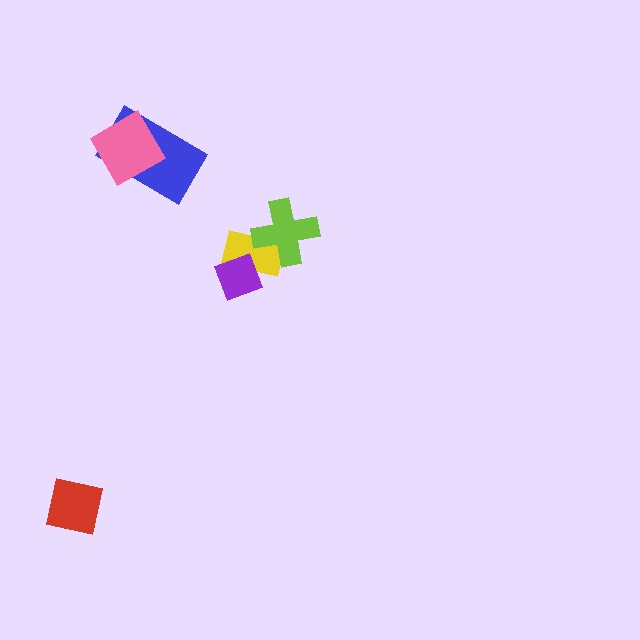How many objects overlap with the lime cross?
1 object overlaps with the lime cross.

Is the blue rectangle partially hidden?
Yes, it is partially covered by another shape.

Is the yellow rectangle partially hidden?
Yes, it is partially covered by another shape.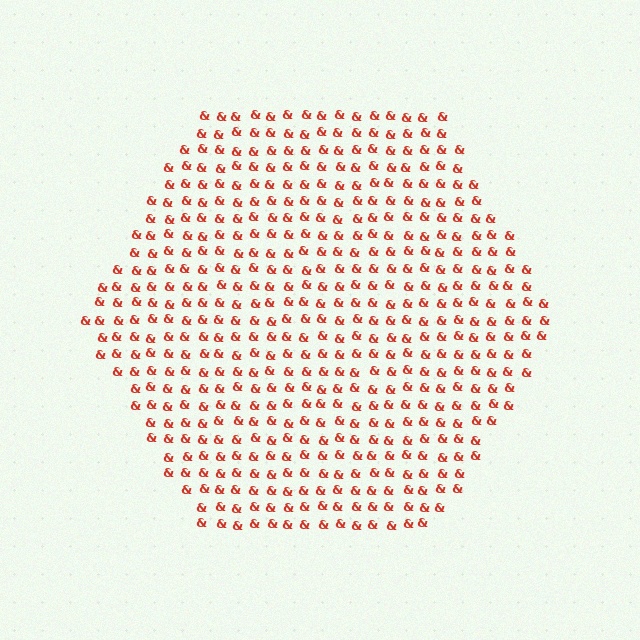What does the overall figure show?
The overall figure shows a hexagon.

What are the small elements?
The small elements are ampersands.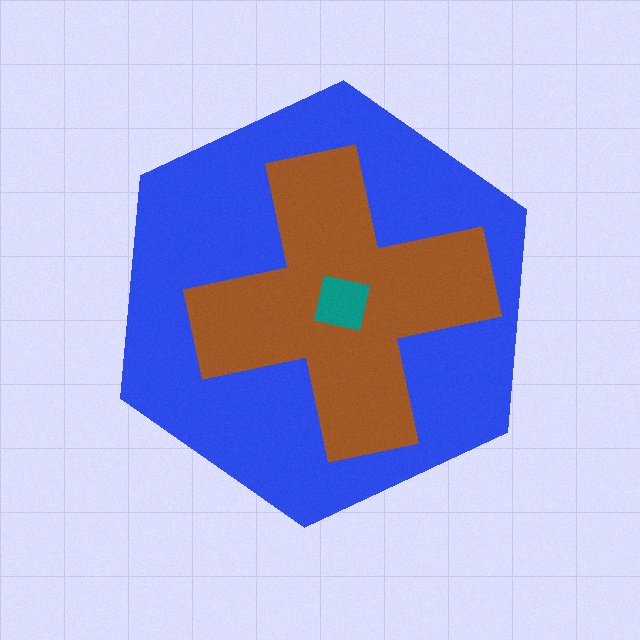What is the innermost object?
The teal square.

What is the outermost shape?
The blue hexagon.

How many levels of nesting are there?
3.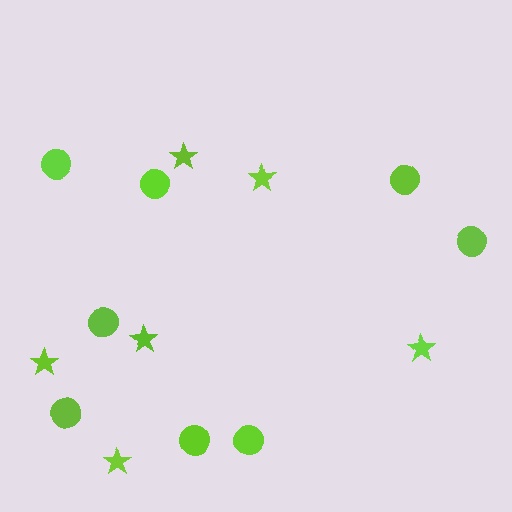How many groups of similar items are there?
There are 2 groups: one group of stars (6) and one group of circles (8).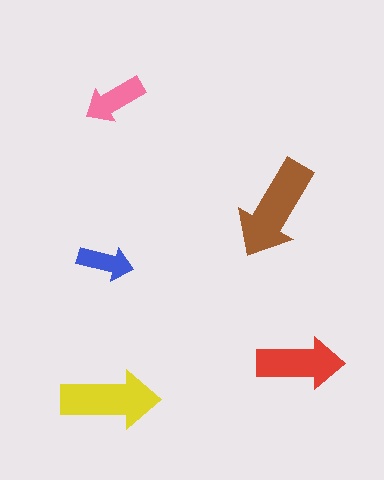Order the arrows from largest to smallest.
the brown one, the yellow one, the red one, the pink one, the blue one.